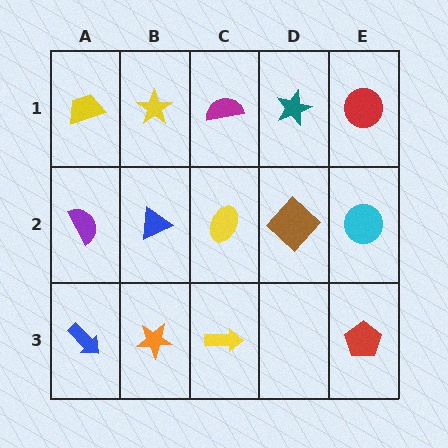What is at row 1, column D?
A teal star.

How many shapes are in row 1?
5 shapes.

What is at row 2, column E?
A cyan circle.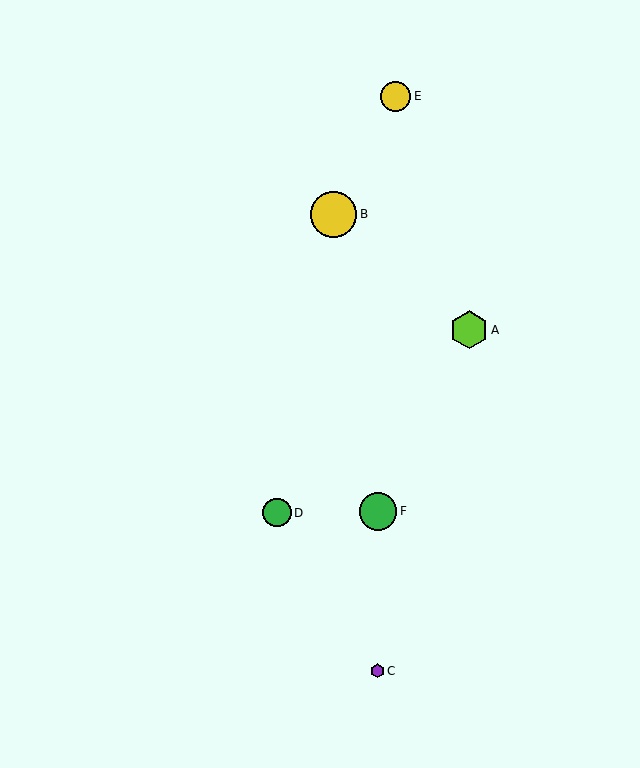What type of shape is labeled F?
Shape F is a green circle.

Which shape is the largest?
The yellow circle (labeled B) is the largest.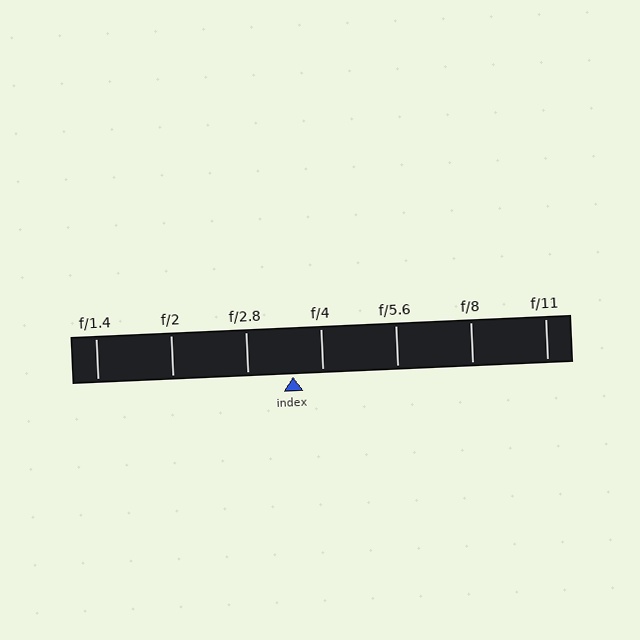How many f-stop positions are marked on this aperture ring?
There are 7 f-stop positions marked.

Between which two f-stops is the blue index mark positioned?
The index mark is between f/2.8 and f/4.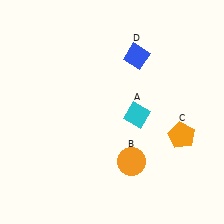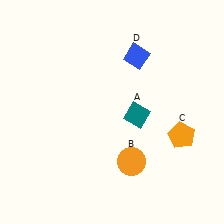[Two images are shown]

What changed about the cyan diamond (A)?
In Image 1, A is cyan. In Image 2, it changed to teal.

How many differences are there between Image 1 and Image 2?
There is 1 difference between the two images.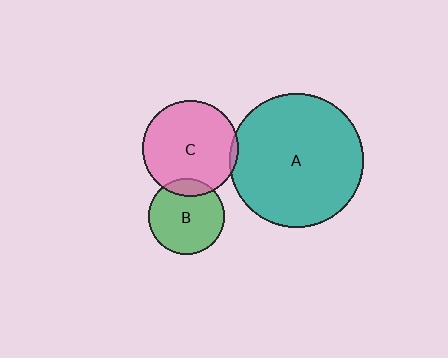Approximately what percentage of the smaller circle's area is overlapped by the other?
Approximately 15%.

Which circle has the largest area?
Circle A (teal).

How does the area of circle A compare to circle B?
Approximately 3.1 times.